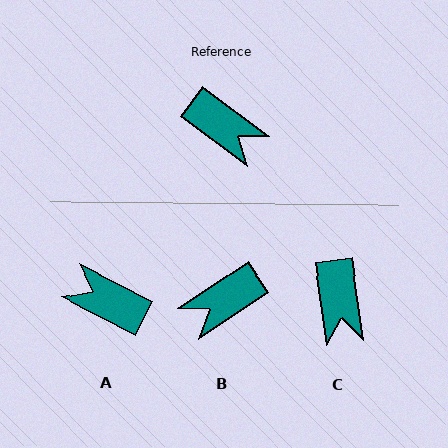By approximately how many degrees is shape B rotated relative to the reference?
Approximately 109 degrees clockwise.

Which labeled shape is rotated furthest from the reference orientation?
A, about 170 degrees away.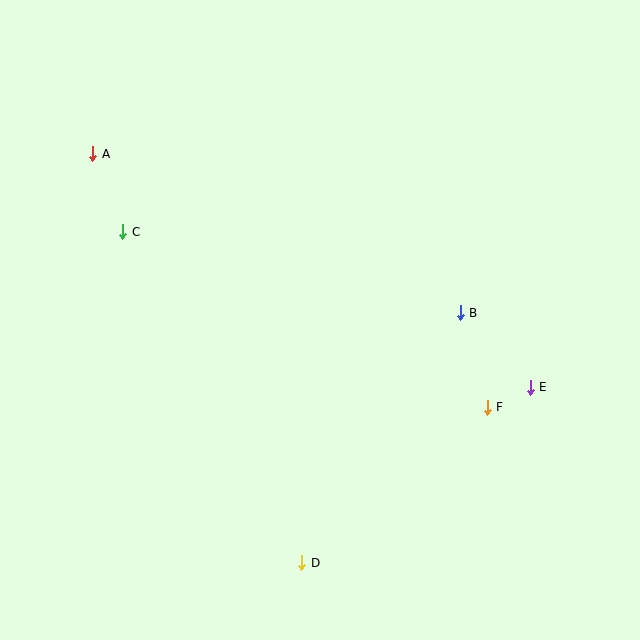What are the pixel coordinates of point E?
Point E is at (530, 387).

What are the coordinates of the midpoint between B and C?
The midpoint between B and C is at (292, 272).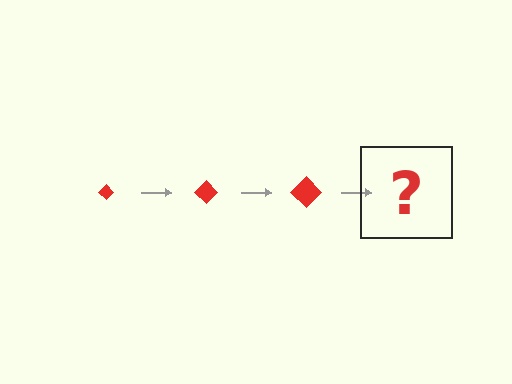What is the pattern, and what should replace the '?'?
The pattern is that the diamond gets progressively larger each step. The '?' should be a red diamond, larger than the previous one.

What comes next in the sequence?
The next element should be a red diamond, larger than the previous one.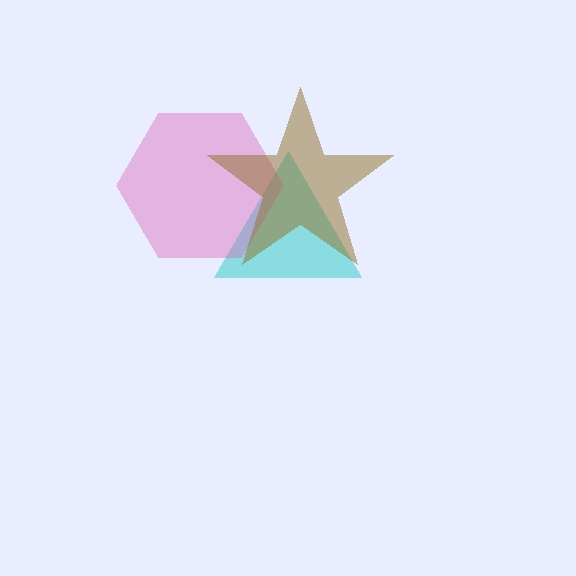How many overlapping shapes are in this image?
There are 3 overlapping shapes in the image.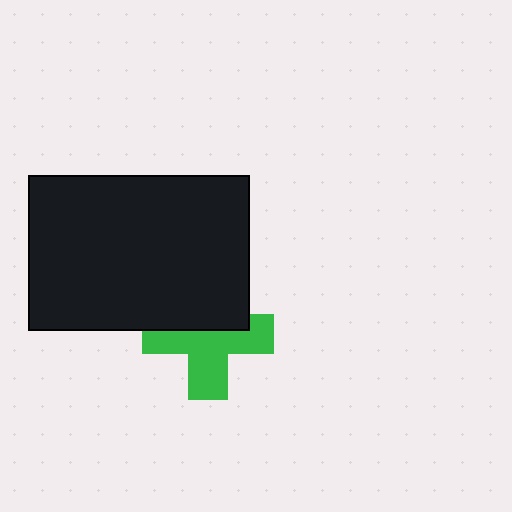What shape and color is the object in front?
The object in front is a black rectangle.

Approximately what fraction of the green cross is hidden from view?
Roughly 42% of the green cross is hidden behind the black rectangle.